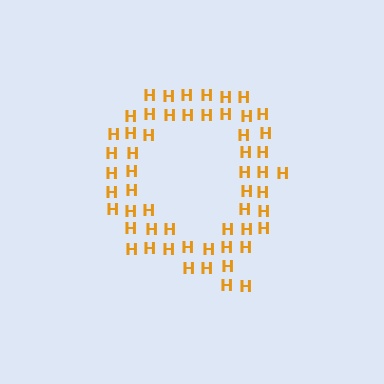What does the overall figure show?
The overall figure shows the letter Q.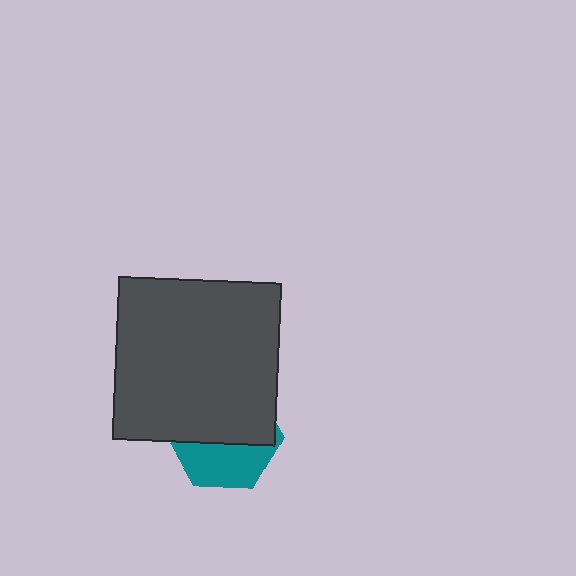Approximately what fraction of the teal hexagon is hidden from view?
Roughly 61% of the teal hexagon is hidden behind the dark gray square.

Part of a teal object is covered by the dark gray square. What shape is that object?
It is a hexagon.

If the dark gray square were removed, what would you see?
You would see the complete teal hexagon.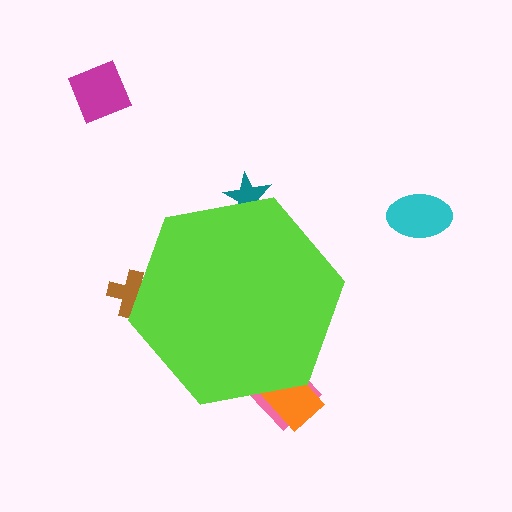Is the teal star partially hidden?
Yes, the teal star is partially hidden behind the lime hexagon.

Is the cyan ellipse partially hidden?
No, the cyan ellipse is fully visible.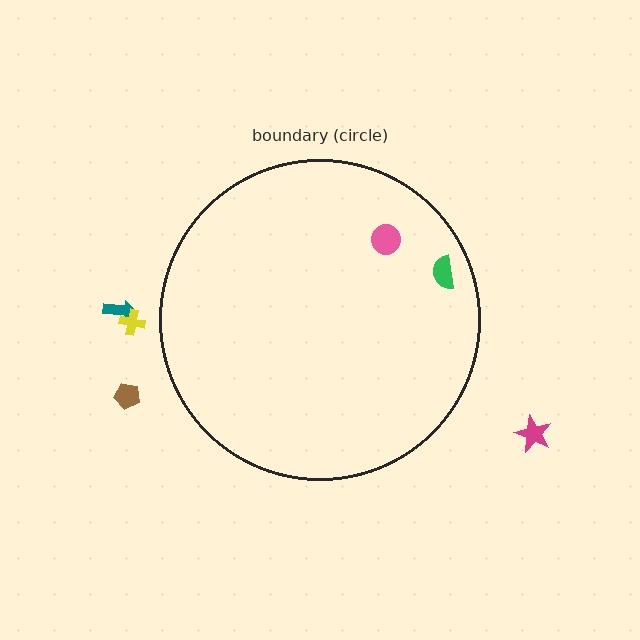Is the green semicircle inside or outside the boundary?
Inside.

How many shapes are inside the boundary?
2 inside, 4 outside.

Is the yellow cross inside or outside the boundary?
Outside.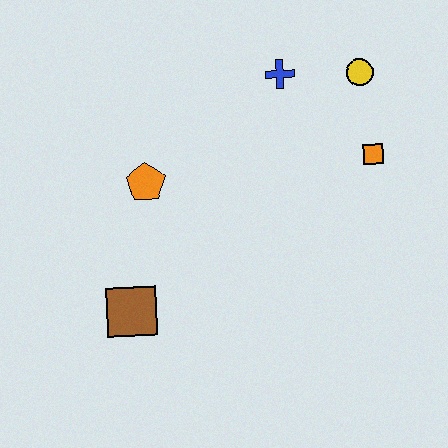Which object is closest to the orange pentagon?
The brown square is closest to the orange pentagon.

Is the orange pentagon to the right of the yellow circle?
No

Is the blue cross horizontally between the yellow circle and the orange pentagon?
Yes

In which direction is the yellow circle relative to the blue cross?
The yellow circle is to the right of the blue cross.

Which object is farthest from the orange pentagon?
The yellow circle is farthest from the orange pentagon.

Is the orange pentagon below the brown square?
No